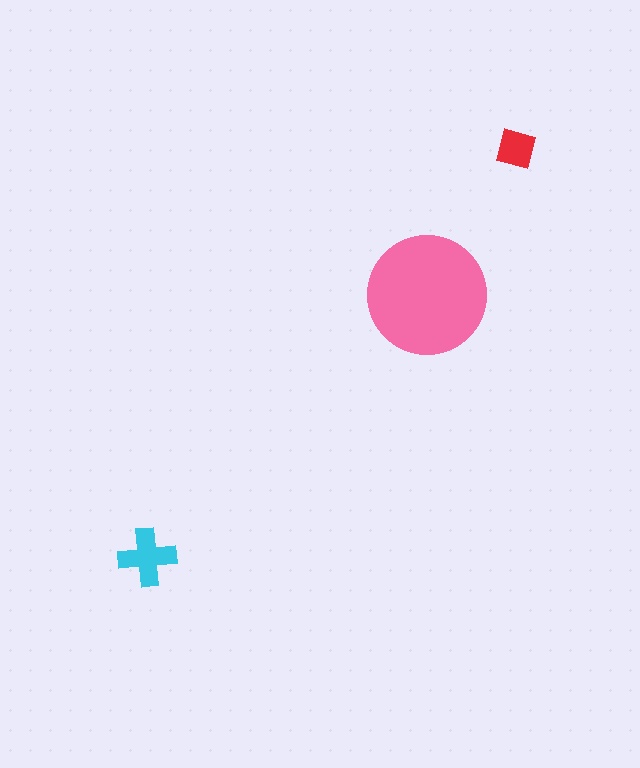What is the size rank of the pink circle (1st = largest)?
1st.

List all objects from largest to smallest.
The pink circle, the cyan cross, the red square.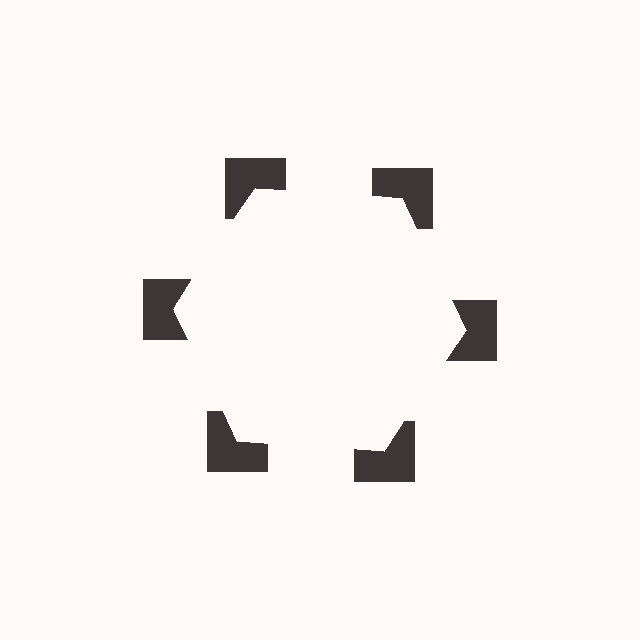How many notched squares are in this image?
There are 6 — one at each vertex of the illusory hexagon.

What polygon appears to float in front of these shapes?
An illusory hexagon — its edges are inferred from the aligned wedge cuts in the notched squares, not physically drawn.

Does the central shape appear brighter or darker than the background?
It typically appears slightly brighter than the background, even though no actual brightness change is drawn.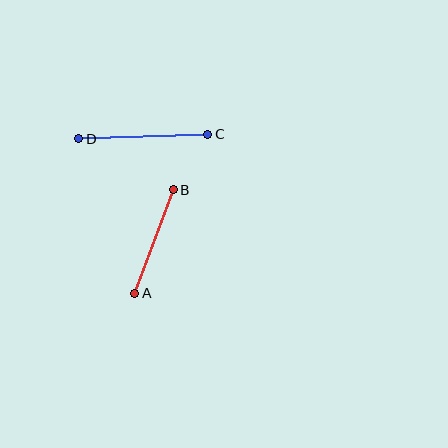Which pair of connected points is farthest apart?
Points C and D are farthest apart.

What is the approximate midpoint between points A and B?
The midpoint is at approximately (154, 242) pixels.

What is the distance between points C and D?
The distance is approximately 129 pixels.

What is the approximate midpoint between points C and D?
The midpoint is at approximately (143, 137) pixels.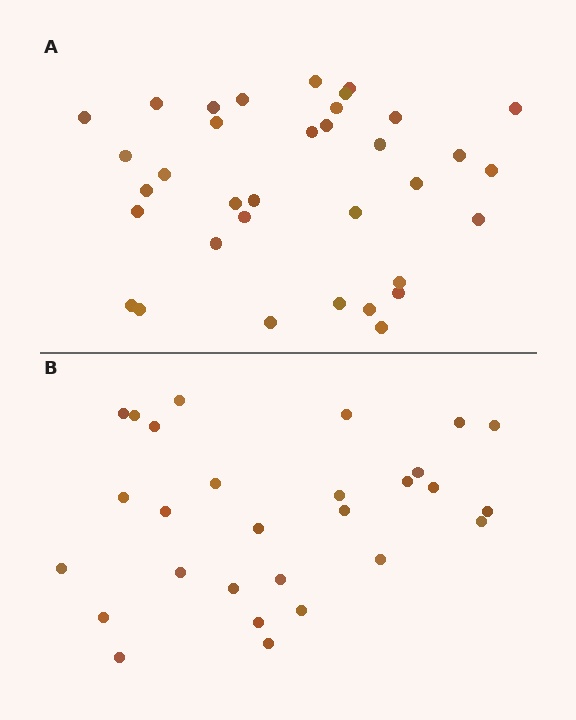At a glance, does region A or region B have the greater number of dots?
Region A (the top region) has more dots.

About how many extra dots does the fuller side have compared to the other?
Region A has roughly 8 or so more dots than region B.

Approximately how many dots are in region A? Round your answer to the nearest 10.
About 40 dots. (The exact count is 35, which rounds to 40.)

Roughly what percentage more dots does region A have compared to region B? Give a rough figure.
About 25% more.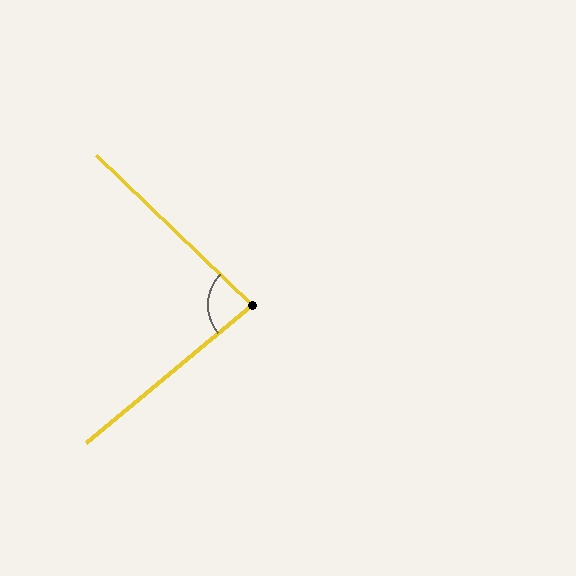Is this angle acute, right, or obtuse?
It is acute.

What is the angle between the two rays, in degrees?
Approximately 84 degrees.